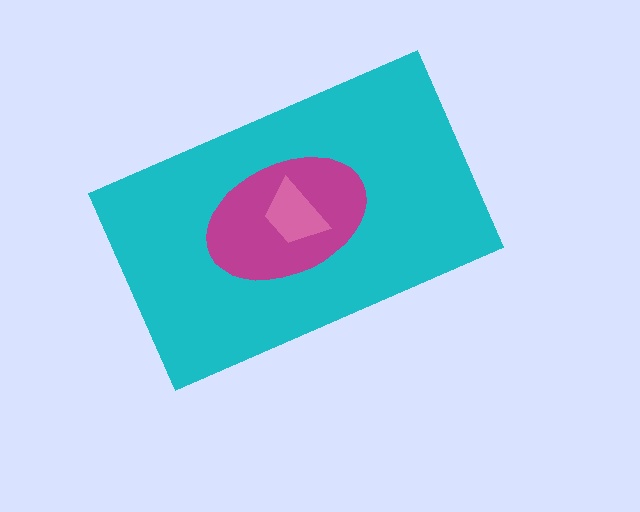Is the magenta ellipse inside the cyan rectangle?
Yes.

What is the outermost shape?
The cyan rectangle.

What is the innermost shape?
The pink trapezoid.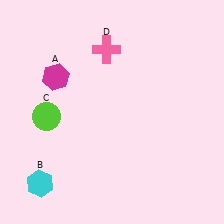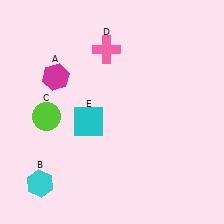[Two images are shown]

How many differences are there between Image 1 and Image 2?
There is 1 difference between the two images.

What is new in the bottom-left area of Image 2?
A cyan square (E) was added in the bottom-left area of Image 2.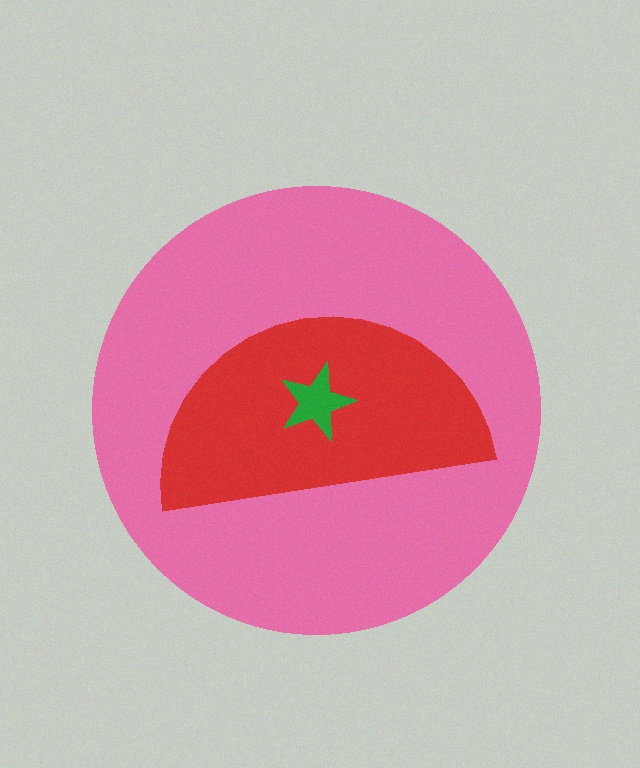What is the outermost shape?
The pink circle.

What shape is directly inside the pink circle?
The red semicircle.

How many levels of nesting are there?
3.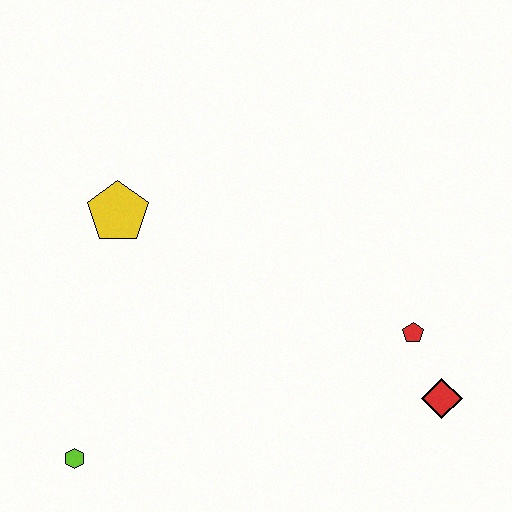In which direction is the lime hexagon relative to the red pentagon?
The lime hexagon is to the left of the red pentagon.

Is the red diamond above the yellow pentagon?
No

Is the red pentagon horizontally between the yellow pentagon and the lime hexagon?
No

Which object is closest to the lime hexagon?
The yellow pentagon is closest to the lime hexagon.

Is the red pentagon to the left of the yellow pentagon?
No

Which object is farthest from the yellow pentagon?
The red diamond is farthest from the yellow pentagon.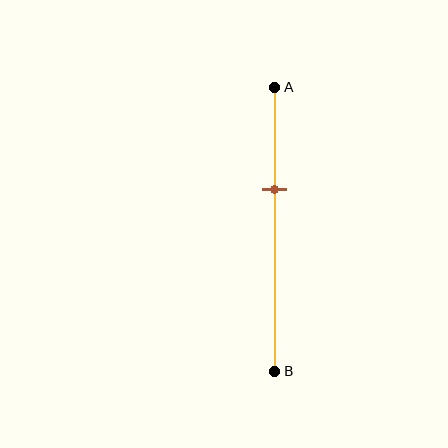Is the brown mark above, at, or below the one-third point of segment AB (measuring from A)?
The brown mark is approximately at the one-third point of segment AB.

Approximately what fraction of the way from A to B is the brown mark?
The brown mark is approximately 35% of the way from A to B.